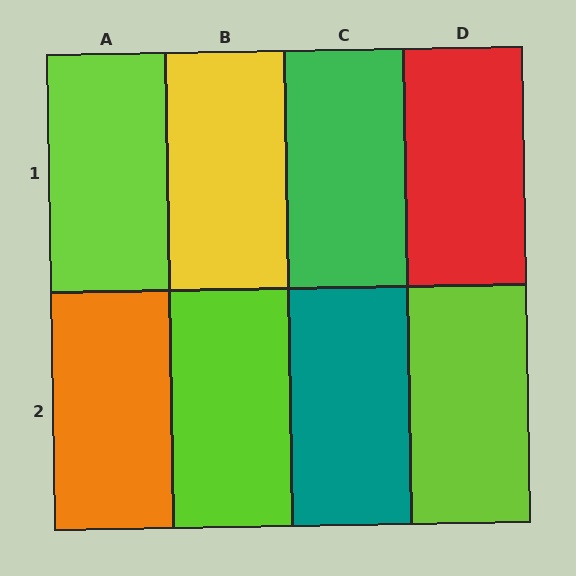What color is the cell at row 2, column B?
Lime.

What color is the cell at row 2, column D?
Lime.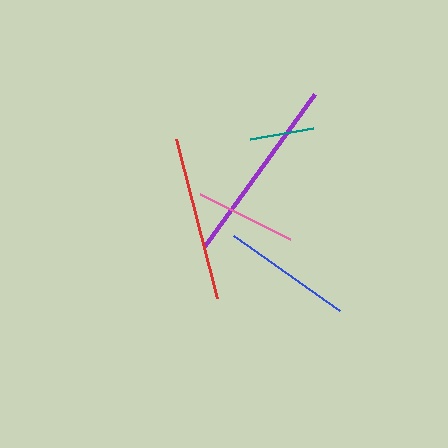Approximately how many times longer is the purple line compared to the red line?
The purple line is approximately 1.1 times the length of the red line.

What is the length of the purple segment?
The purple segment is approximately 188 pixels long.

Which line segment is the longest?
The purple line is the longest at approximately 188 pixels.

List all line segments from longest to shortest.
From longest to shortest: purple, red, blue, pink, teal.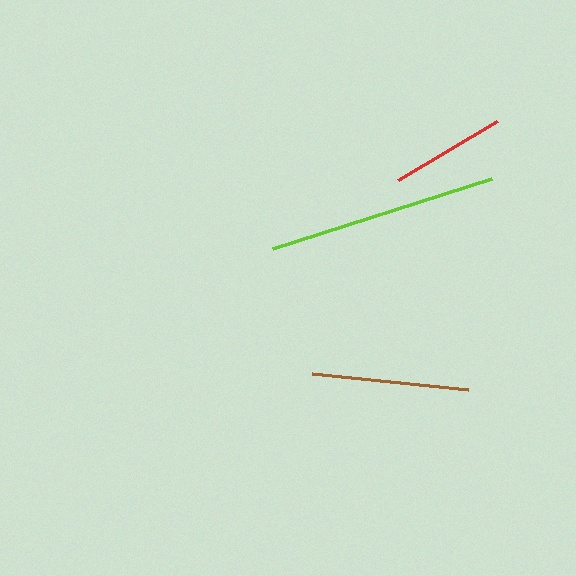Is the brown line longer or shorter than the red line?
The brown line is longer than the red line.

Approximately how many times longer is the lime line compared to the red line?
The lime line is approximately 2.0 times the length of the red line.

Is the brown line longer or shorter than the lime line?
The lime line is longer than the brown line.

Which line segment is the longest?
The lime line is the longest at approximately 229 pixels.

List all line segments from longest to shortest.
From longest to shortest: lime, brown, red.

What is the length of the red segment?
The red segment is approximately 115 pixels long.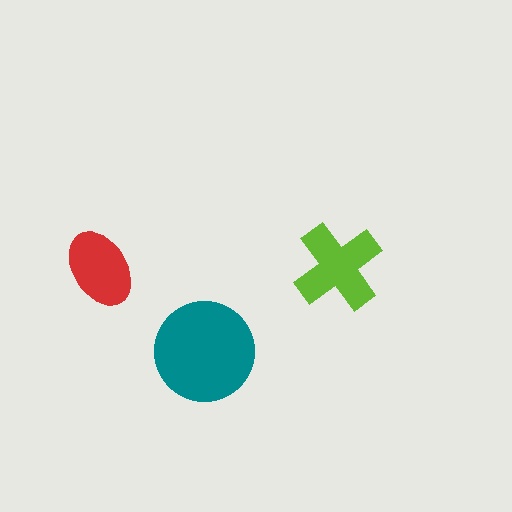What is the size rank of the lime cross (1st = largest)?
2nd.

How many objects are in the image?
There are 3 objects in the image.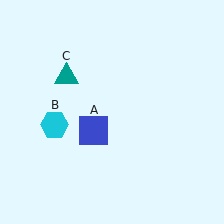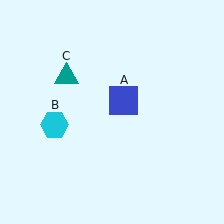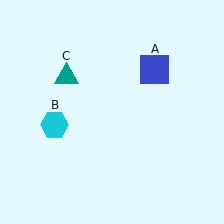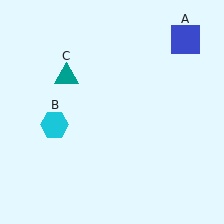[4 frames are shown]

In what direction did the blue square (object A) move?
The blue square (object A) moved up and to the right.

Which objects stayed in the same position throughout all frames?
Cyan hexagon (object B) and teal triangle (object C) remained stationary.